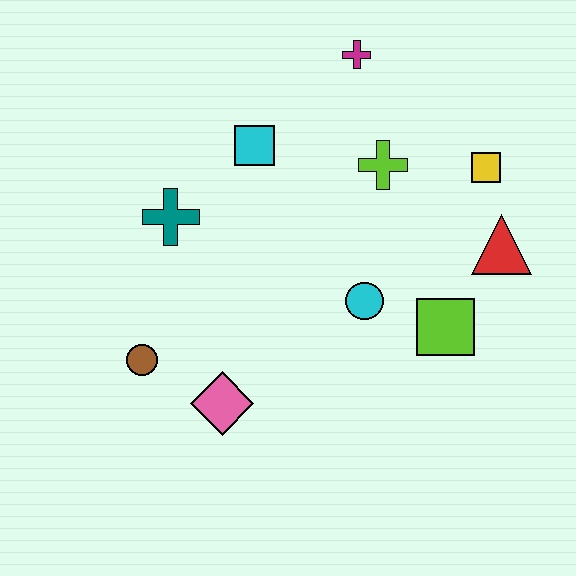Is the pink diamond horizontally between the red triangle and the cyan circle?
No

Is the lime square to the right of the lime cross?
Yes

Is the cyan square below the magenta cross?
Yes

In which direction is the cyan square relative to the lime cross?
The cyan square is to the left of the lime cross.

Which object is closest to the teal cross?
The cyan square is closest to the teal cross.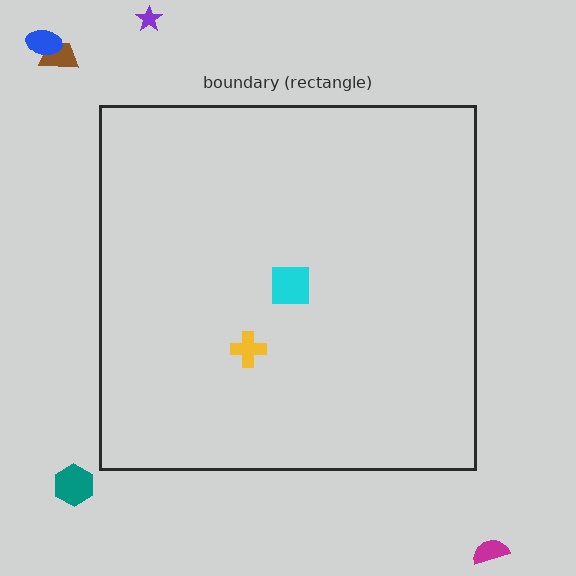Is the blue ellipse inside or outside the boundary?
Outside.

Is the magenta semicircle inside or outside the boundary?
Outside.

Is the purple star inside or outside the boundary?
Outside.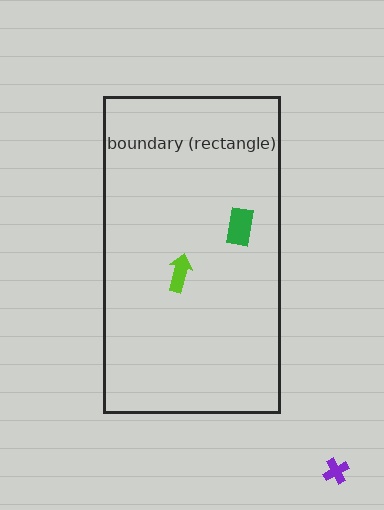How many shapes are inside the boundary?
2 inside, 1 outside.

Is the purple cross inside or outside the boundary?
Outside.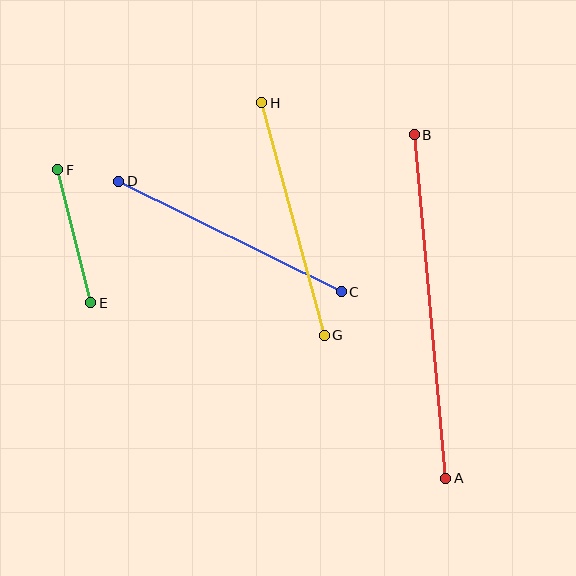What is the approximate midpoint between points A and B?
The midpoint is at approximately (430, 307) pixels.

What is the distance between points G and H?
The distance is approximately 241 pixels.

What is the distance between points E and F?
The distance is approximately 137 pixels.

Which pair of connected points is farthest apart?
Points A and B are farthest apart.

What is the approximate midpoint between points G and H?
The midpoint is at approximately (293, 219) pixels.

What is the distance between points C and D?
The distance is approximately 248 pixels.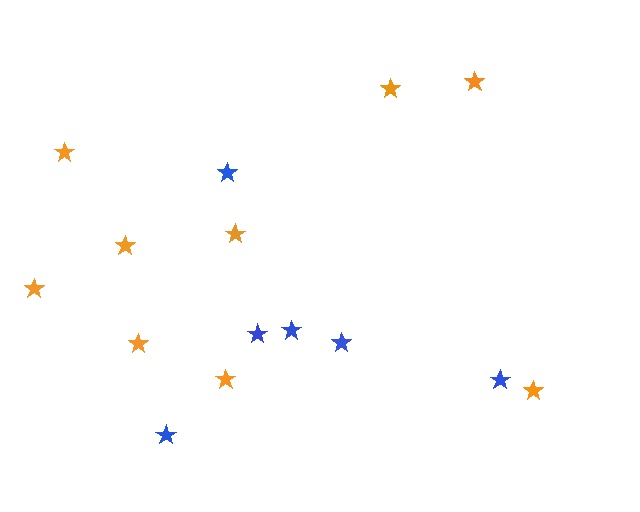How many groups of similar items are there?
There are 2 groups: one group of blue stars (6) and one group of orange stars (9).